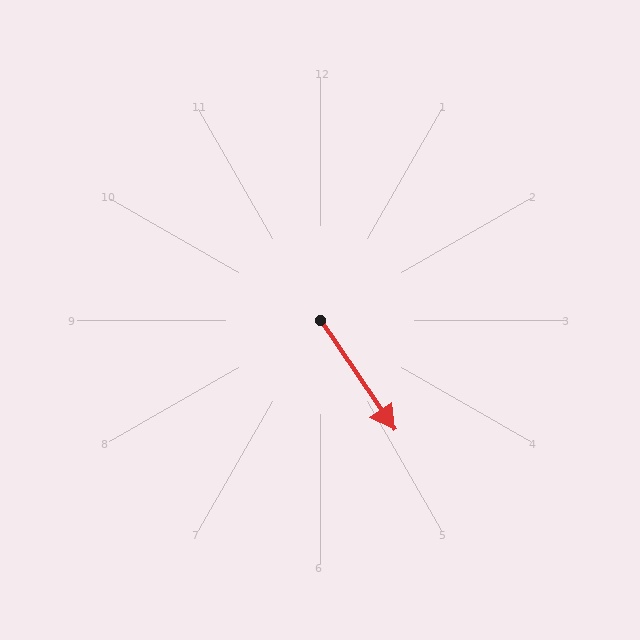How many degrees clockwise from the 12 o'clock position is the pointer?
Approximately 146 degrees.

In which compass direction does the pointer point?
Southeast.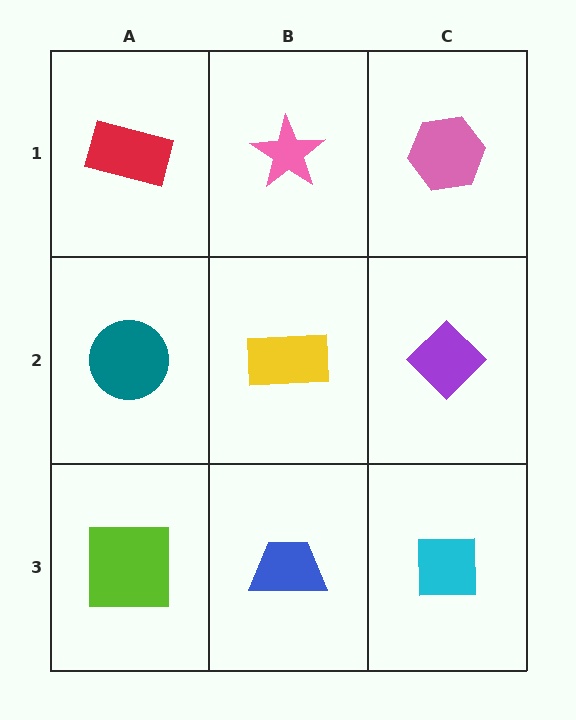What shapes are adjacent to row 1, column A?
A teal circle (row 2, column A), a pink star (row 1, column B).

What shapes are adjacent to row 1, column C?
A purple diamond (row 2, column C), a pink star (row 1, column B).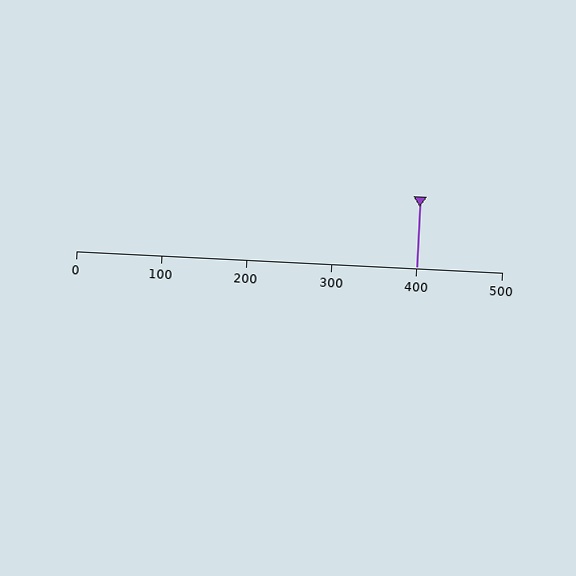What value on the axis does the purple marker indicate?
The marker indicates approximately 400.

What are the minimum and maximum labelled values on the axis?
The axis runs from 0 to 500.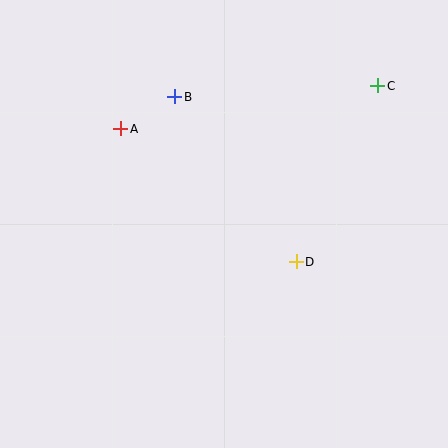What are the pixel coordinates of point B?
Point B is at (175, 97).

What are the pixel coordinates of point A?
Point A is at (121, 129).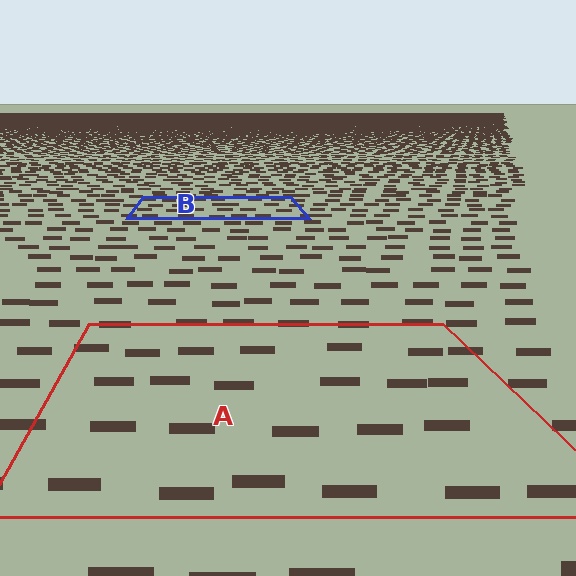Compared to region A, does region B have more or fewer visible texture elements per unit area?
Region B has more texture elements per unit area — they are packed more densely because it is farther away.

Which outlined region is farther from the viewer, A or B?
Region B is farther from the viewer — the texture elements inside it appear smaller and more densely packed.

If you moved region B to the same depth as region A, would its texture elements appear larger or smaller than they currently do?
They would appear larger. At a closer depth, the same texture elements are projected at a bigger on-screen size.